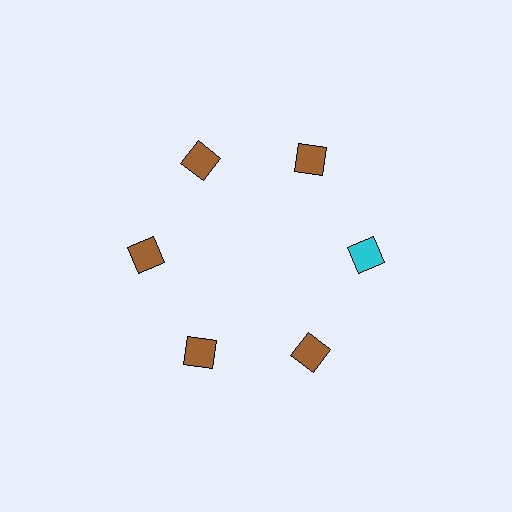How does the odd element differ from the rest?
It has a different color: cyan instead of brown.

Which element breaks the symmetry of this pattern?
The cyan square at roughly the 3 o'clock position breaks the symmetry. All other shapes are brown squares.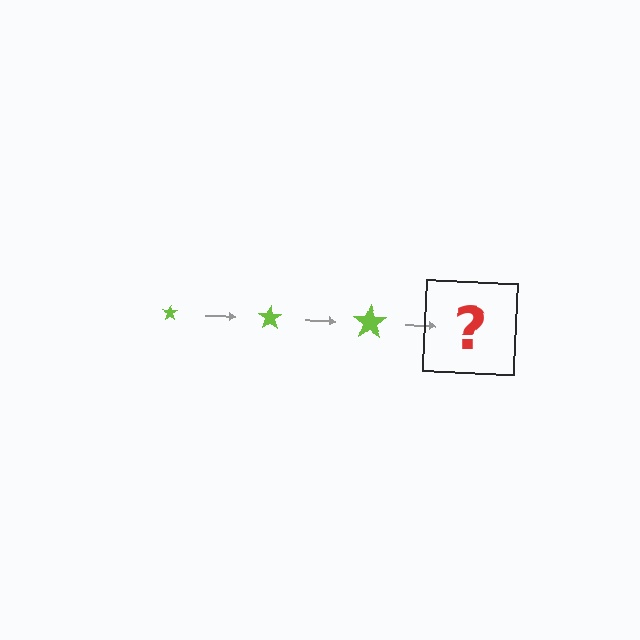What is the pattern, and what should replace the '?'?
The pattern is that the star gets progressively larger each step. The '?' should be a lime star, larger than the previous one.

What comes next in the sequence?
The next element should be a lime star, larger than the previous one.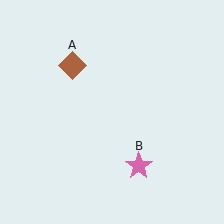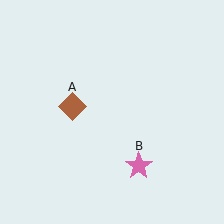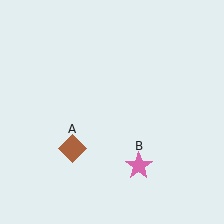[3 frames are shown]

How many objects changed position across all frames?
1 object changed position: brown diamond (object A).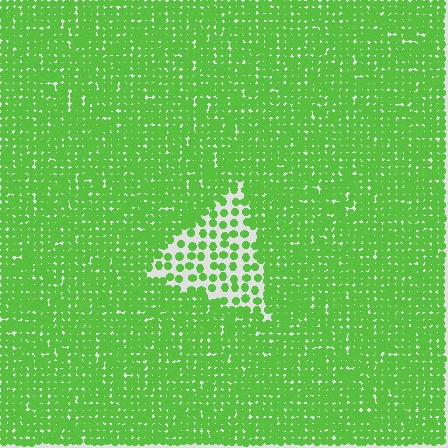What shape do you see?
I see a triangle.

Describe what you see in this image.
The image contains small lime elements arranged at two different densities. A triangle-shaped region is visible where the elements are less densely packed than the surrounding area.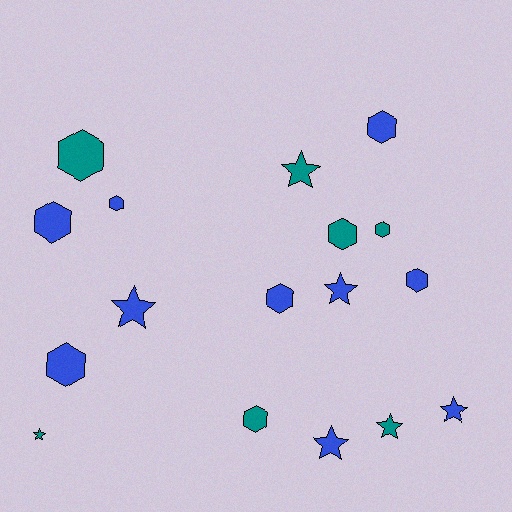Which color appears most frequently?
Blue, with 10 objects.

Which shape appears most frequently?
Hexagon, with 10 objects.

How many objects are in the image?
There are 17 objects.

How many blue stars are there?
There are 4 blue stars.